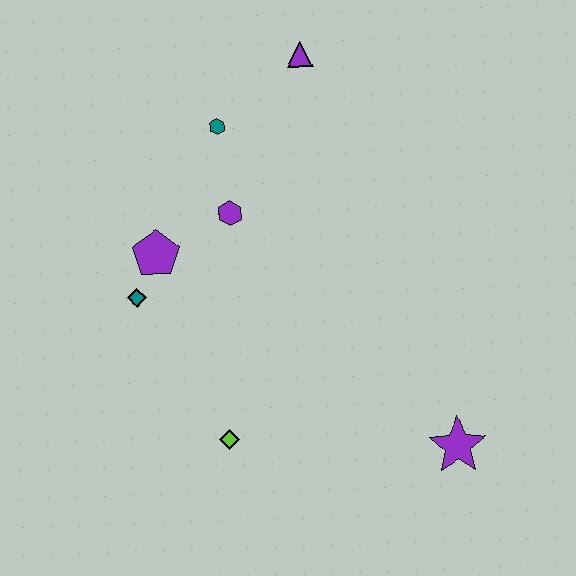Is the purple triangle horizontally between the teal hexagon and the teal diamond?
No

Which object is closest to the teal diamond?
The purple pentagon is closest to the teal diamond.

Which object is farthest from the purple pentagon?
The purple star is farthest from the purple pentagon.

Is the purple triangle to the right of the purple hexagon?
Yes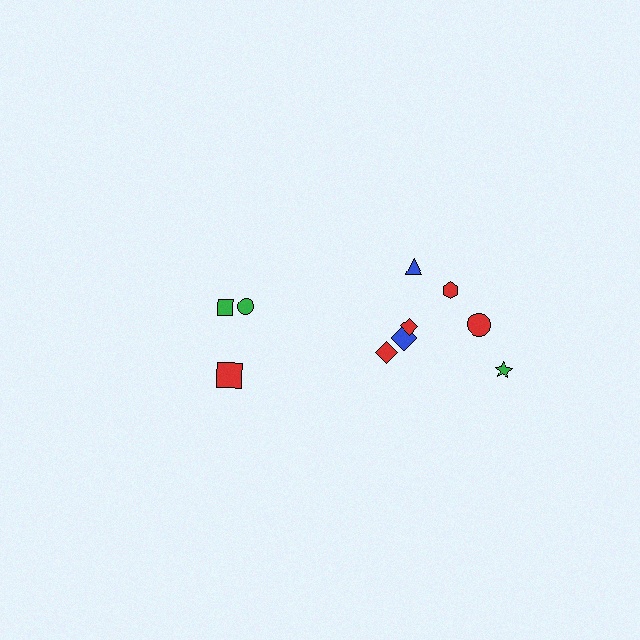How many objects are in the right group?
There are 7 objects.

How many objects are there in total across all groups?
There are 10 objects.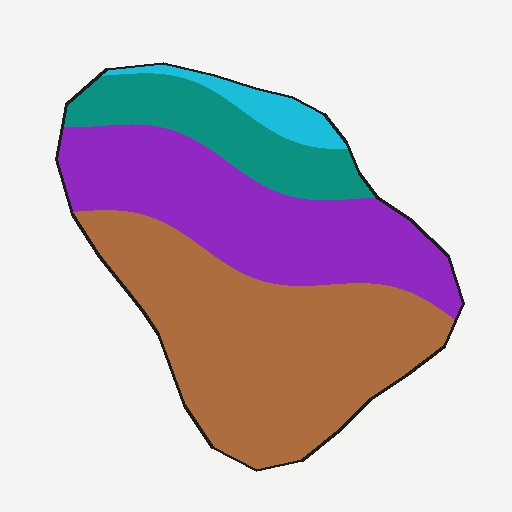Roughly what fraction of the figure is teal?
Teal covers 15% of the figure.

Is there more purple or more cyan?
Purple.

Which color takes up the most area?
Brown, at roughly 45%.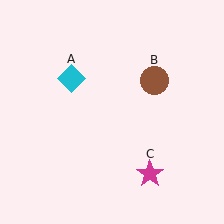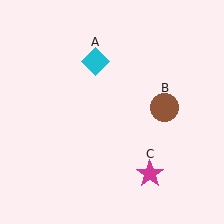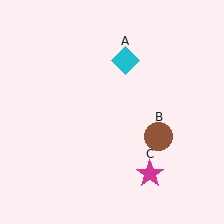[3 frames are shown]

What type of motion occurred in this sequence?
The cyan diamond (object A), brown circle (object B) rotated clockwise around the center of the scene.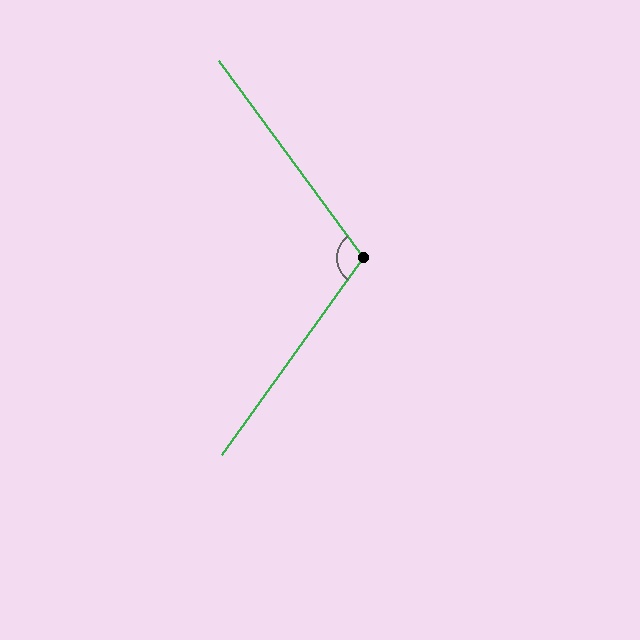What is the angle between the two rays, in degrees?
Approximately 108 degrees.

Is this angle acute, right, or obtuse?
It is obtuse.